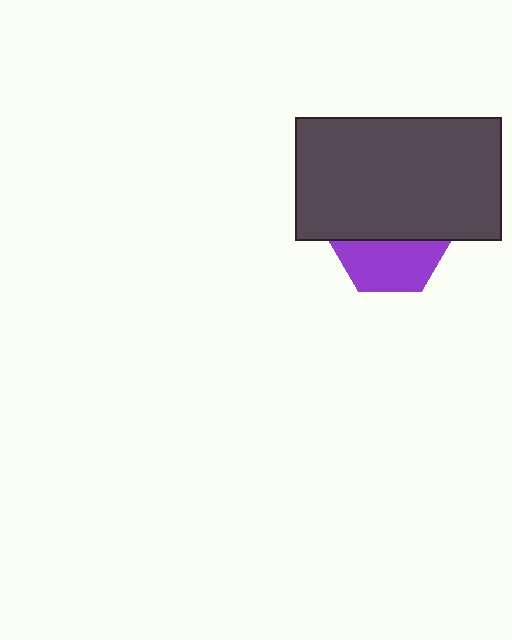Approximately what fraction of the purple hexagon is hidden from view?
Roughly 56% of the purple hexagon is hidden behind the dark gray rectangle.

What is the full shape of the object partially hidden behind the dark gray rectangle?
The partially hidden object is a purple hexagon.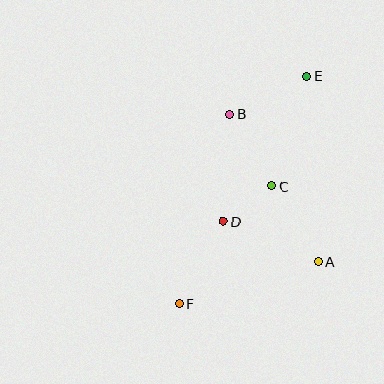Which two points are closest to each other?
Points C and D are closest to each other.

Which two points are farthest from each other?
Points E and F are farthest from each other.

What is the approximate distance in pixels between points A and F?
The distance between A and F is approximately 145 pixels.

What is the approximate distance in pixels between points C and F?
The distance between C and F is approximately 149 pixels.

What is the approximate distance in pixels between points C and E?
The distance between C and E is approximately 115 pixels.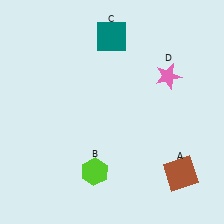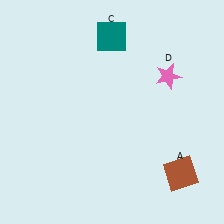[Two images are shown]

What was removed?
The lime hexagon (B) was removed in Image 2.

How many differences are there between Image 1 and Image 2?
There is 1 difference between the two images.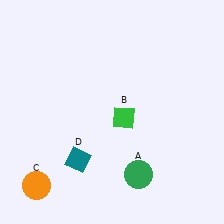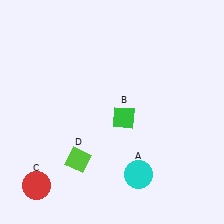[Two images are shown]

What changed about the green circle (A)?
In Image 1, A is green. In Image 2, it changed to cyan.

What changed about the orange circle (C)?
In Image 1, C is orange. In Image 2, it changed to red.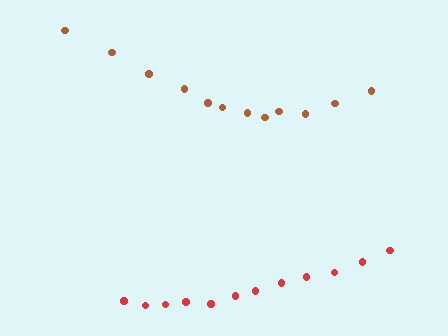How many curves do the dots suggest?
There are 2 distinct paths.